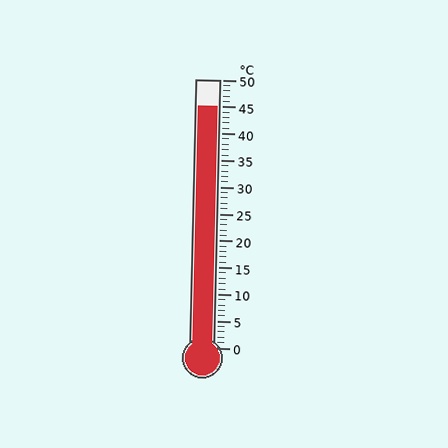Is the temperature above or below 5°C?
The temperature is above 5°C.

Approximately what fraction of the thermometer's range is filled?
The thermometer is filled to approximately 90% of its range.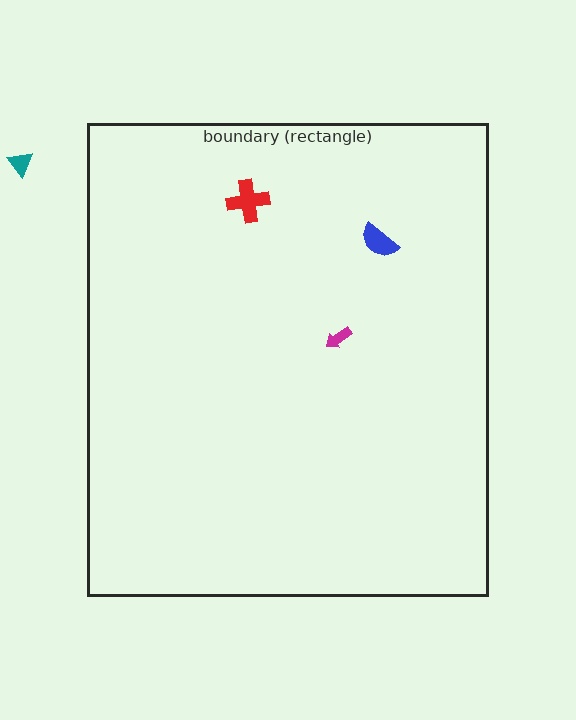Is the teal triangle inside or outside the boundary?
Outside.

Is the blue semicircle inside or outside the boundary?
Inside.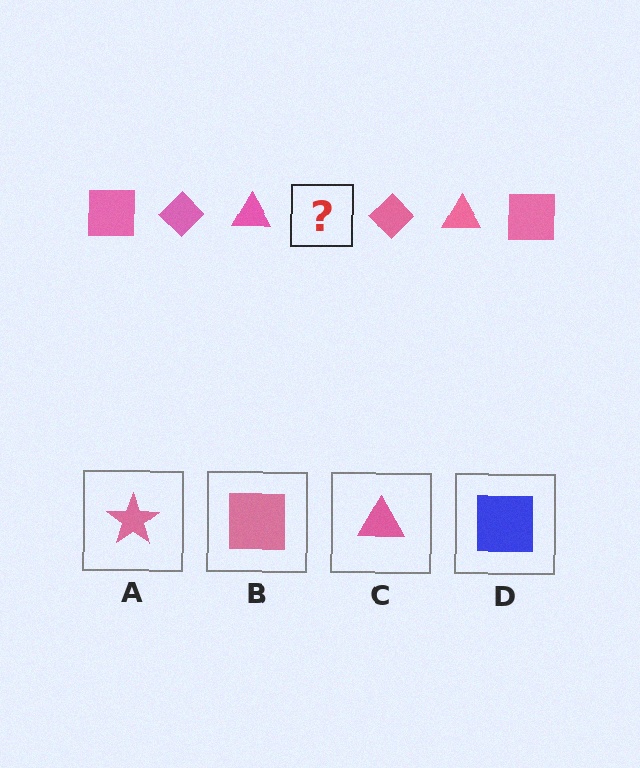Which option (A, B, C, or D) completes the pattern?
B.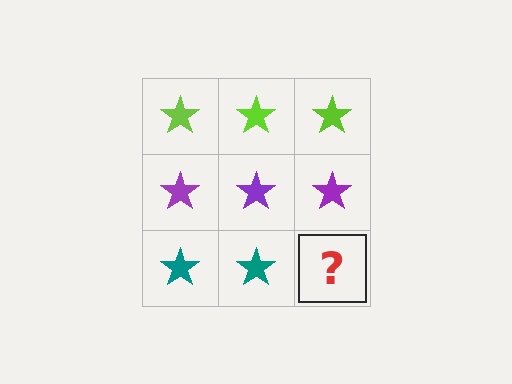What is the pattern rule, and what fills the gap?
The rule is that each row has a consistent color. The gap should be filled with a teal star.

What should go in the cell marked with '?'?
The missing cell should contain a teal star.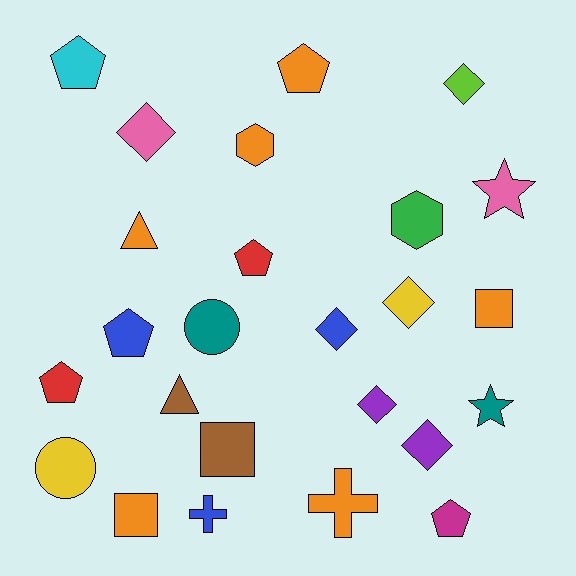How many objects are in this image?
There are 25 objects.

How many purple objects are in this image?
There are 2 purple objects.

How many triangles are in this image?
There are 2 triangles.